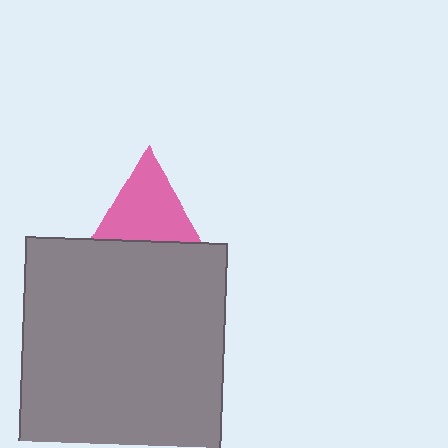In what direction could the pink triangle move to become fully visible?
The pink triangle could move up. That would shift it out from behind the gray rectangle entirely.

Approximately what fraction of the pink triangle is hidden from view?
Roughly 34% of the pink triangle is hidden behind the gray rectangle.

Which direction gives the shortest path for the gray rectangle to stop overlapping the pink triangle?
Moving down gives the shortest separation.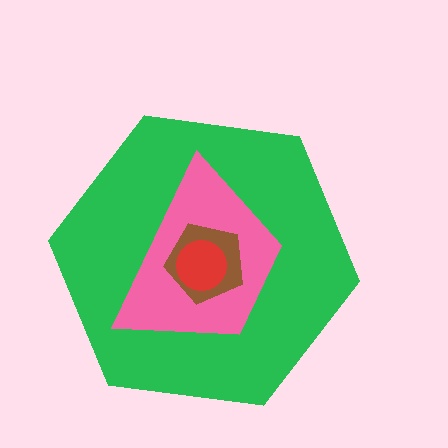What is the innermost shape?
The red circle.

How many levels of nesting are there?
4.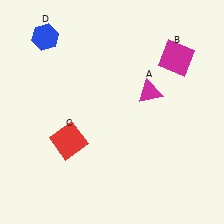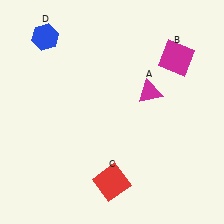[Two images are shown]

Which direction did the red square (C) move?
The red square (C) moved right.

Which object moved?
The red square (C) moved right.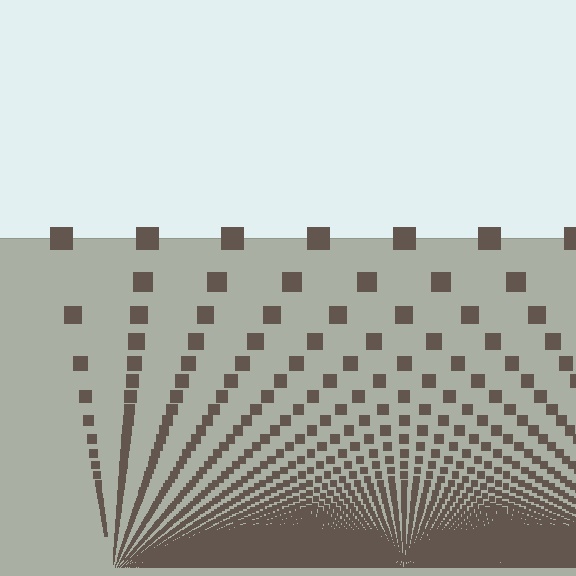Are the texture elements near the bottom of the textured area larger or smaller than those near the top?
Smaller. The gradient is inverted — elements near the bottom are smaller and denser.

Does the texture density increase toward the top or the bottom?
Density increases toward the bottom.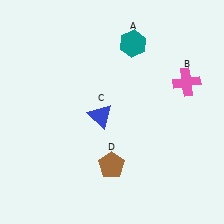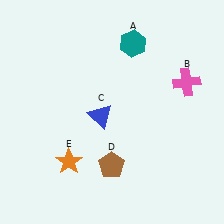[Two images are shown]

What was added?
An orange star (E) was added in Image 2.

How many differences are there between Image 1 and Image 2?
There is 1 difference between the two images.